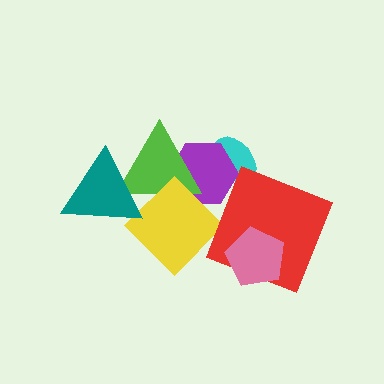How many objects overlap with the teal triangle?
2 objects overlap with the teal triangle.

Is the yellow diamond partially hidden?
Yes, it is partially covered by another shape.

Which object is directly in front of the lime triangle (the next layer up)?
The yellow diamond is directly in front of the lime triangle.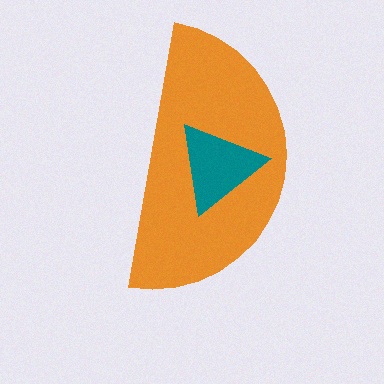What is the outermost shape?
The orange semicircle.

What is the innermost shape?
The teal triangle.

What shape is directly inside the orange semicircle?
The teal triangle.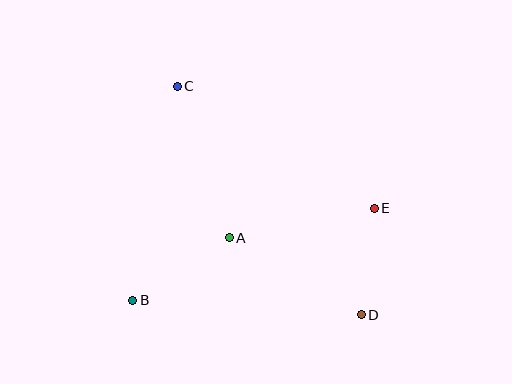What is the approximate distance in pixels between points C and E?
The distance between C and E is approximately 232 pixels.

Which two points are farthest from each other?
Points C and D are farthest from each other.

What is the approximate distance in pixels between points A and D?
The distance between A and D is approximately 153 pixels.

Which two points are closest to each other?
Points D and E are closest to each other.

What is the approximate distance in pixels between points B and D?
The distance between B and D is approximately 229 pixels.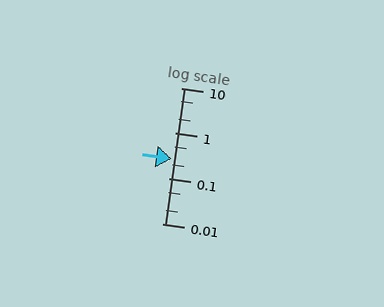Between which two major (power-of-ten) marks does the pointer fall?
The pointer is between 0.1 and 1.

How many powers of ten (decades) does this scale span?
The scale spans 3 decades, from 0.01 to 10.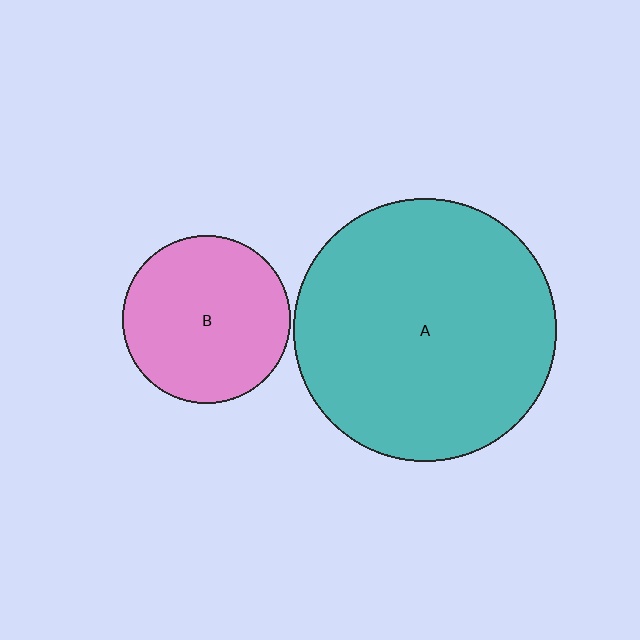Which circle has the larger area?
Circle A (teal).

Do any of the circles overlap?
No, none of the circles overlap.